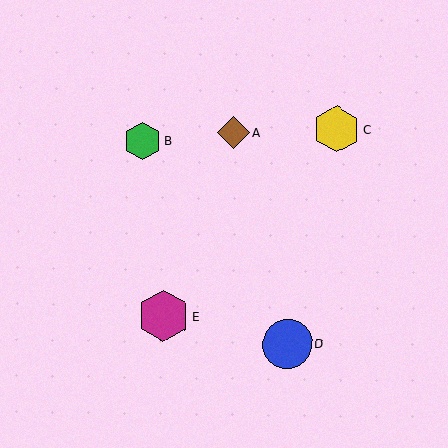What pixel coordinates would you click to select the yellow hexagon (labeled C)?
Click at (337, 129) to select the yellow hexagon C.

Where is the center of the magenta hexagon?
The center of the magenta hexagon is at (163, 316).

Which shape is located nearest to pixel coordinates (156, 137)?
The green hexagon (labeled B) at (142, 141) is nearest to that location.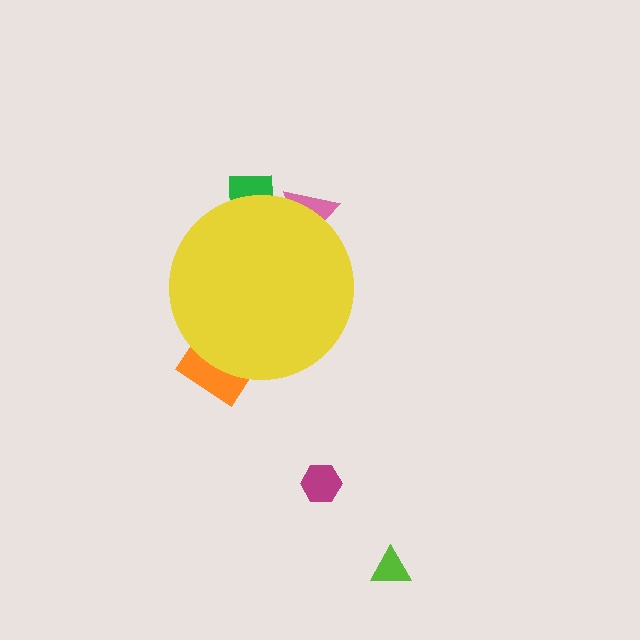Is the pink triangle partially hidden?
Yes, the pink triangle is partially hidden behind the yellow circle.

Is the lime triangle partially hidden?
No, the lime triangle is fully visible.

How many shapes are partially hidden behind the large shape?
3 shapes are partially hidden.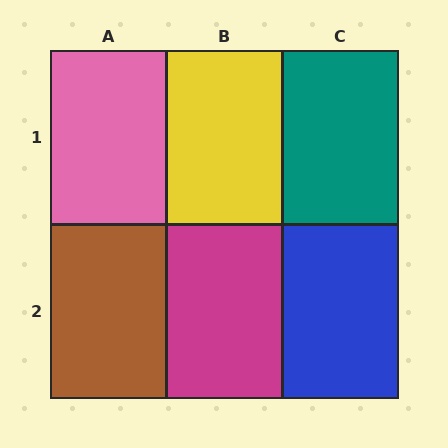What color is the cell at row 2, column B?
Magenta.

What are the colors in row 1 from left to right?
Pink, yellow, teal.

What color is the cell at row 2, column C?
Blue.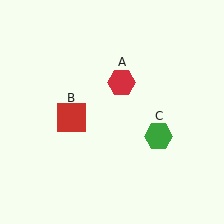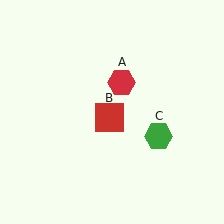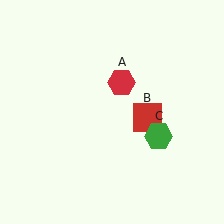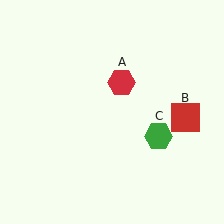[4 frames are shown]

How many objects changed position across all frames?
1 object changed position: red square (object B).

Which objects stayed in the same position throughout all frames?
Red hexagon (object A) and green hexagon (object C) remained stationary.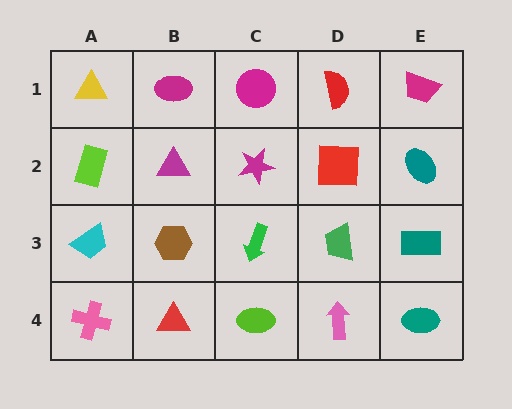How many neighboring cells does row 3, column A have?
3.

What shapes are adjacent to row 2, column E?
A magenta trapezoid (row 1, column E), a teal rectangle (row 3, column E), a red square (row 2, column D).